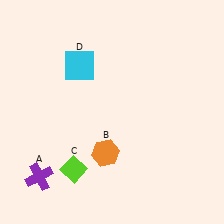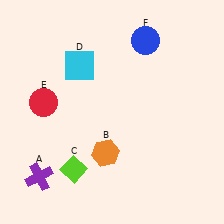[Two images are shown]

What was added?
A red circle (E), a blue circle (F) were added in Image 2.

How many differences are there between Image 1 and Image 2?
There are 2 differences between the two images.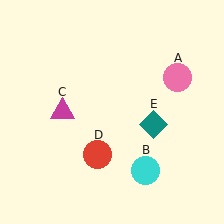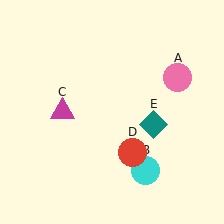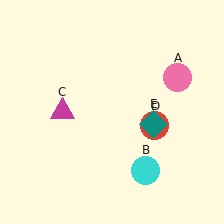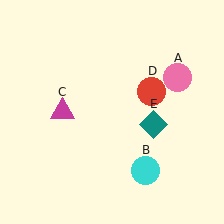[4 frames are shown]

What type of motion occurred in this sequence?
The red circle (object D) rotated counterclockwise around the center of the scene.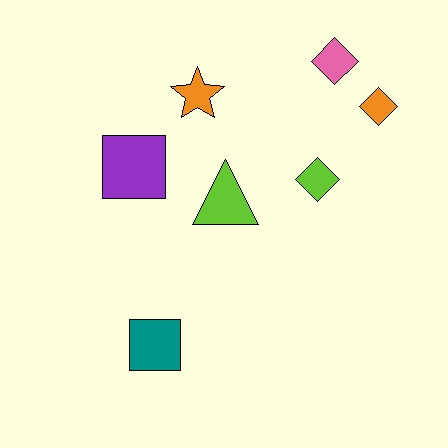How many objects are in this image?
There are 7 objects.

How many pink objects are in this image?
There is 1 pink object.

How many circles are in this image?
There are no circles.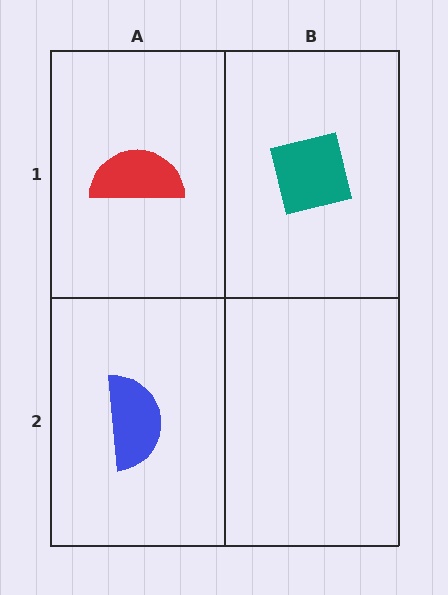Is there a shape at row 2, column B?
No, that cell is empty.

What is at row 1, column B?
A teal square.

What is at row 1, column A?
A red semicircle.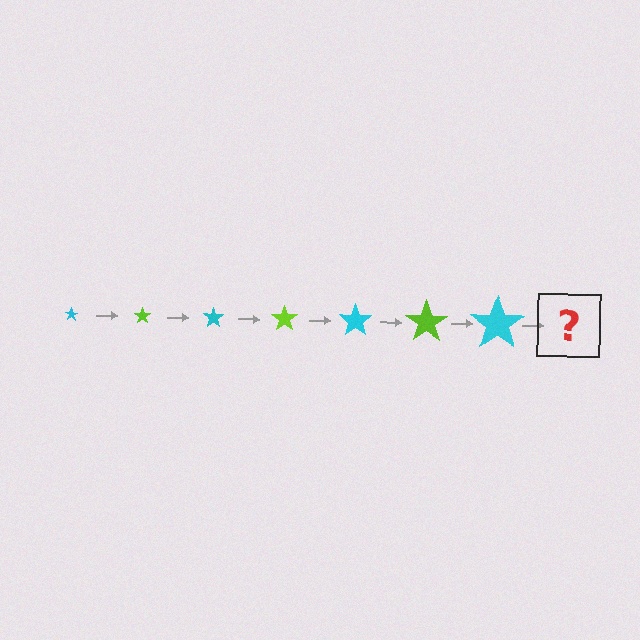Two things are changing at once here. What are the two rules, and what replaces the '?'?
The two rules are that the star grows larger each step and the color cycles through cyan and lime. The '?' should be a lime star, larger than the previous one.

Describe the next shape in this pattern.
It should be a lime star, larger than the previous one.